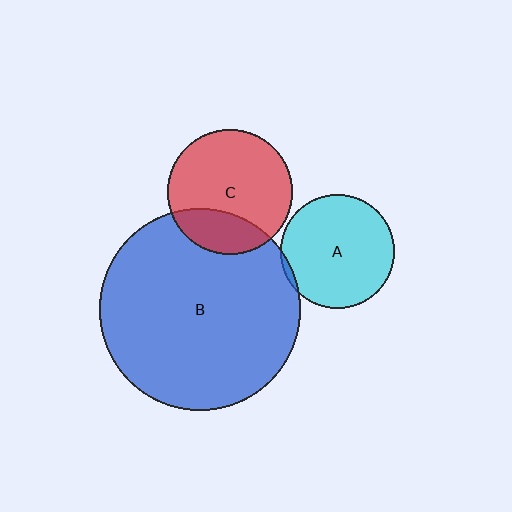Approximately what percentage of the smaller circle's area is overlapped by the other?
Approximately 25%.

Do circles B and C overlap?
Yes.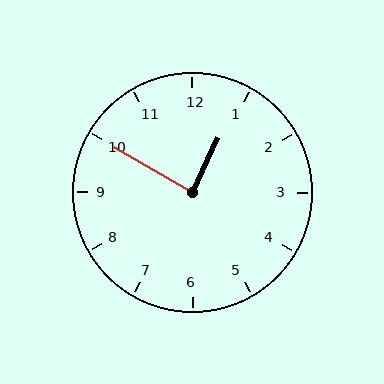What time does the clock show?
12:50.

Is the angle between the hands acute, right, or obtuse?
It is right.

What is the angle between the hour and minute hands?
Approximately 85 degrees.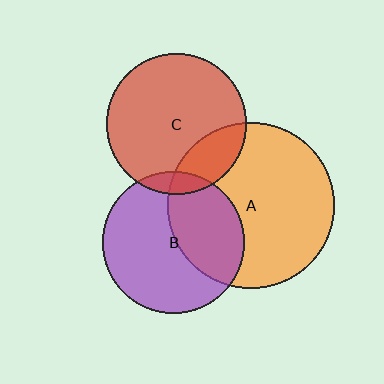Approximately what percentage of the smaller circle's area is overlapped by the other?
Approximately 40%.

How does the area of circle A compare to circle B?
Approximately 1.4 times.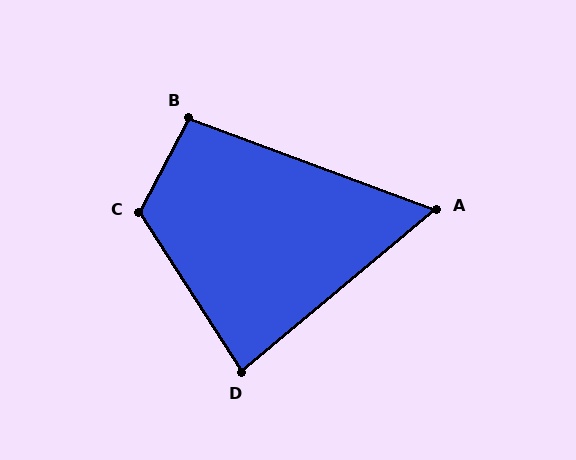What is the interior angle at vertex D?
Approximately 83 degrees (acute).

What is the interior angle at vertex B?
Approximately 97 degrees (obtuse).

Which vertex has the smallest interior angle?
A, at approximately 60 degrees.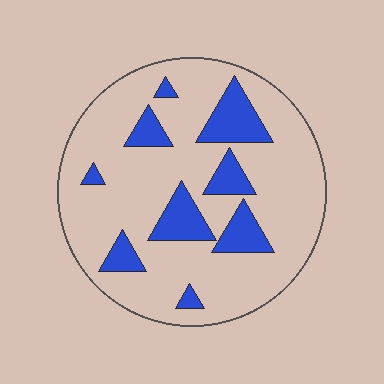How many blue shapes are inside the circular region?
9.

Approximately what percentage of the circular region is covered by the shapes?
Approximately 20%.